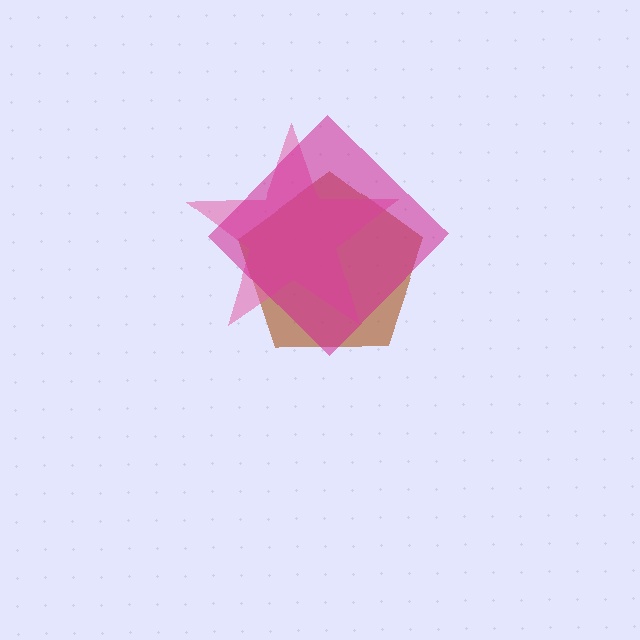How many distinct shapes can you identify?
There are 3 distinct shapes: a brown pentagon, a pink star, a magenta diamond.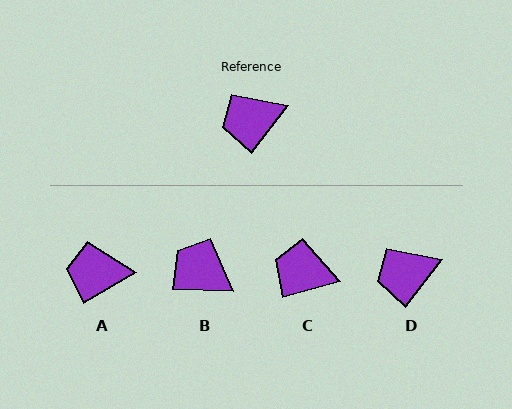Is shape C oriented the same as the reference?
No, it is off by about 37 degrees.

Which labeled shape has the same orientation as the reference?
D.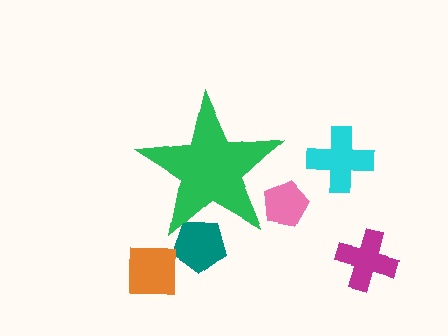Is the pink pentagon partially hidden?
Yes, the pink pentagon is partially hidden behind the green star.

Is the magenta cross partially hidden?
No, the magenta cross is fully visible.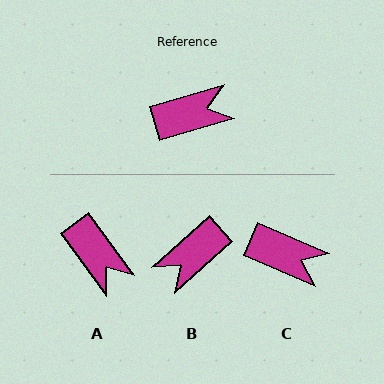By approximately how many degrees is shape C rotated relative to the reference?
Approximately 39 degrees clockwise.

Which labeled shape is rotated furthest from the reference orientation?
B, about 154 degrees away.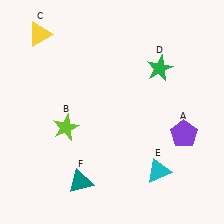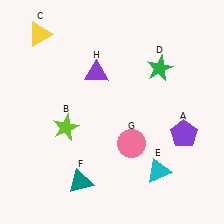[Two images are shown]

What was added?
A pink circle (G), a purple triangle (H) were added in Image 2.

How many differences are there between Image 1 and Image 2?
There are 2 differences between the two images.